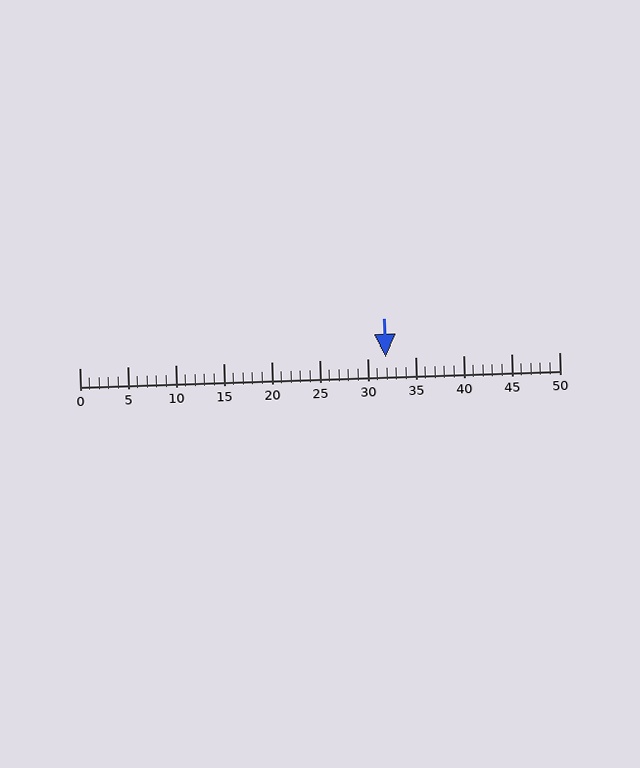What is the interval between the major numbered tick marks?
The major tick marks are spaced 5 units apart.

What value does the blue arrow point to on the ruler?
The blue arrow points to approximately 32.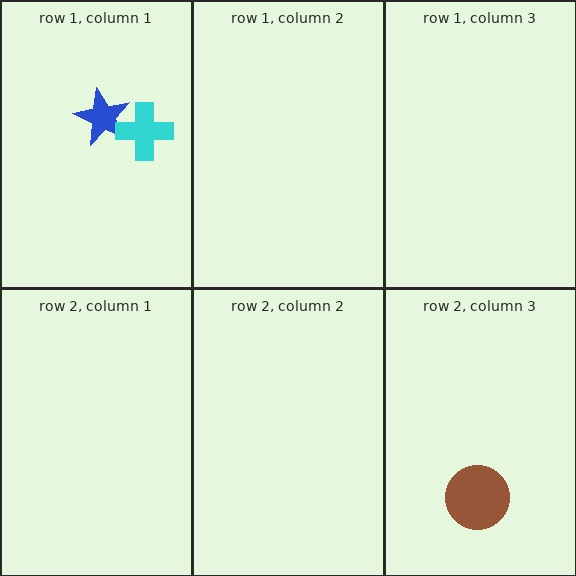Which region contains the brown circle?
The row 2, column 3 region.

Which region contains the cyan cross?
The row 1, column 1 region.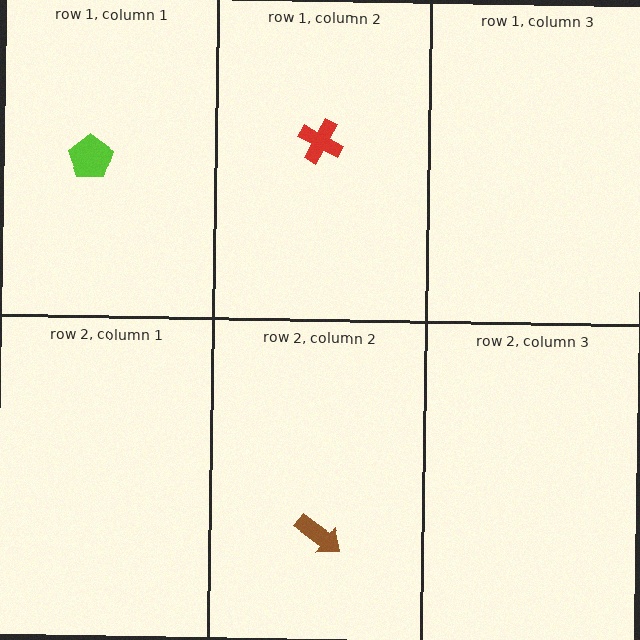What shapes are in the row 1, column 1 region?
The lime pentagon.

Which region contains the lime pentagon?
The row 1, column 1 region.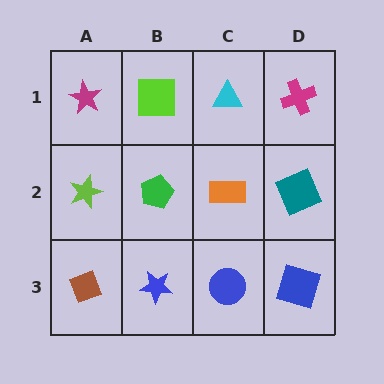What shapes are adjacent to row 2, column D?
A magenta cross (row 1, column D), a blue square (row 3, column D), an orange rectangle (row 2, column C).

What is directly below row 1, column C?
An orange rectangle.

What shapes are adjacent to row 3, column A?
A lime star (row 2, column A), a blue star (row 3, column B).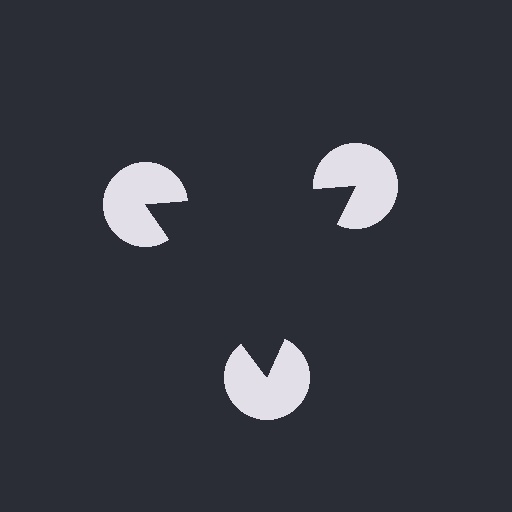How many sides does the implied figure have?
3 sides.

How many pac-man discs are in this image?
There are 3 — one at each vertex of the illusory triangle.